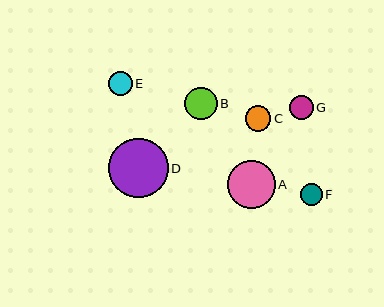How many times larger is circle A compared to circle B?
Circle A is approximately 1.5 times the size of circle B.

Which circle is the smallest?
Circle F is the smallest with a size of approximately 22 pixels.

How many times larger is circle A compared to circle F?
Circle A is approximately 2.2 times the size of circle F.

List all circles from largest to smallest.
From largest to smallest: D, A, B, C, E, G, F.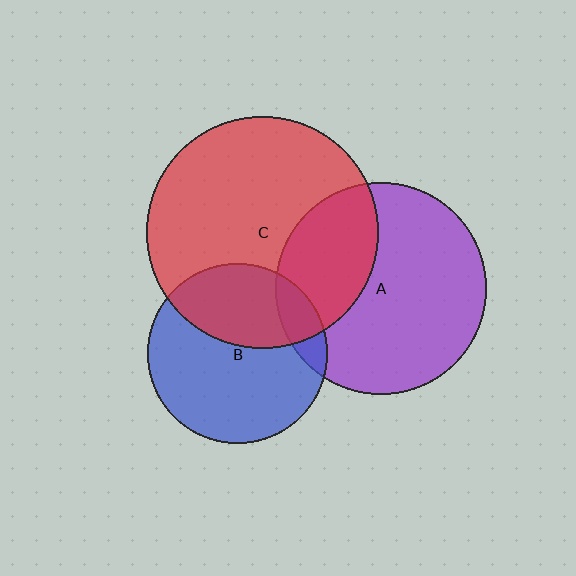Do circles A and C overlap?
Yes.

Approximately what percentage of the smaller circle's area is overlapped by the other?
Approximately 30%.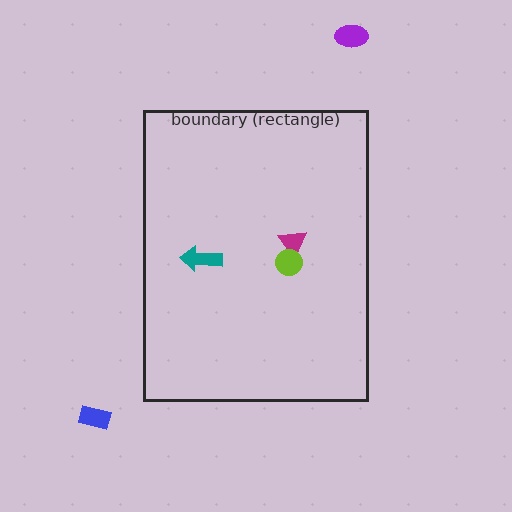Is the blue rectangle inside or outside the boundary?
Outside.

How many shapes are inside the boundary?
3 inside, 2 outside.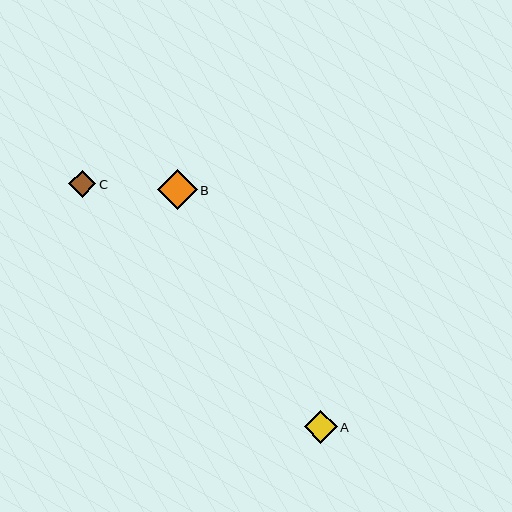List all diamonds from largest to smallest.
From largest to smallest: B, A, C.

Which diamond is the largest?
Diamond B is the largest with a size of approximately 40 pixels.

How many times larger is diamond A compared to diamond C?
Diamond A is approximately 1.2 times the size of diamond C.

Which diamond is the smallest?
Diamond C is the smallest with a size of approximately 27 pixels.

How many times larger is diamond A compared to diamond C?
Diamond A is approximately 1.2 times the size of diamond C.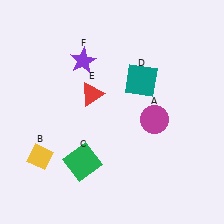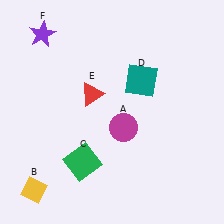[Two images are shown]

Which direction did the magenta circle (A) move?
The magenta circle (A) moved left.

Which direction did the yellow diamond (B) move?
The yellow diamond (B) moved down.